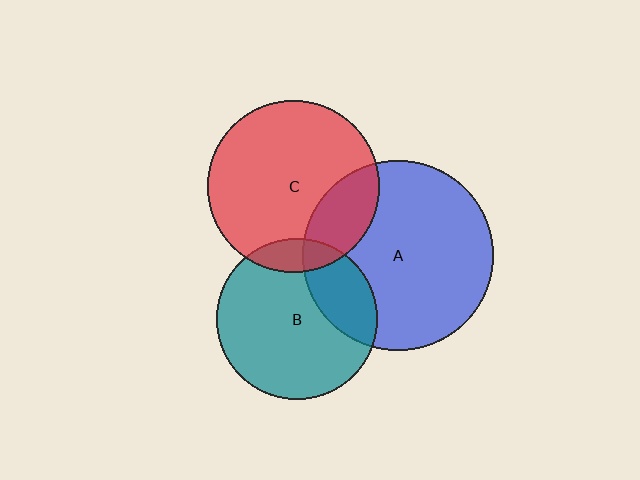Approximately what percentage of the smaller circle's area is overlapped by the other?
Approximately 10%.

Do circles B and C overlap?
Yes.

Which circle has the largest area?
Circle A (blue).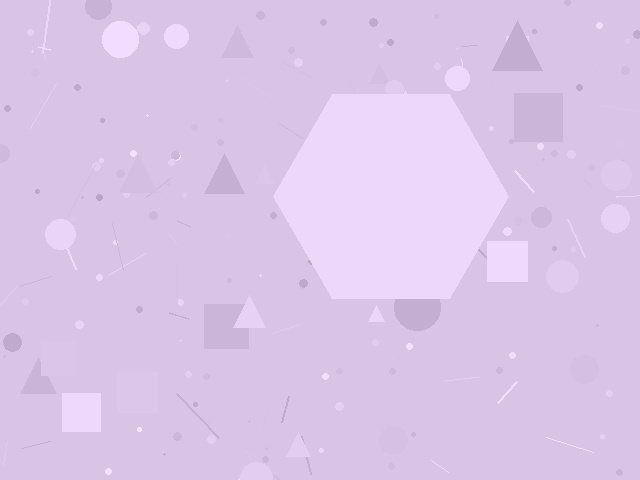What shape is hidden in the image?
A hexagon is hidden in the image.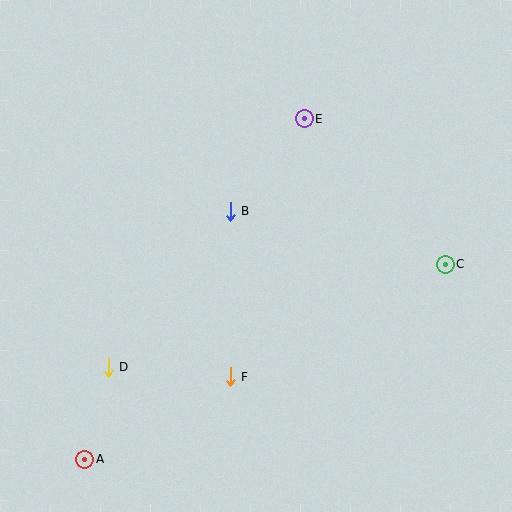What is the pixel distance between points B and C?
The distance between B and C is 221 pixels.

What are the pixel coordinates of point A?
Point A is at (85, 459).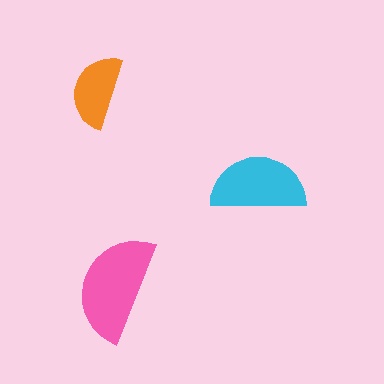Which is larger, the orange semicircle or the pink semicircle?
The pink one.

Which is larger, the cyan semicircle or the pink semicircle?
The pink one.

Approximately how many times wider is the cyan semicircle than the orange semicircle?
About 1.5 times wider.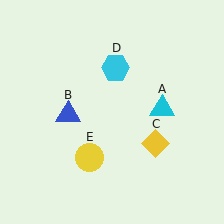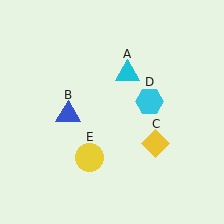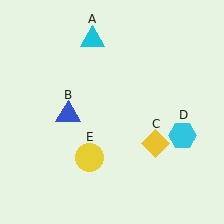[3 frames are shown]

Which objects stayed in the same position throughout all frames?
Blue triangle (object B) and yellow diamond (object C) and yellow circle (object E) remained stationary.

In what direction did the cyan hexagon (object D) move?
The cyan hexagon (object D) moved down and to the right.